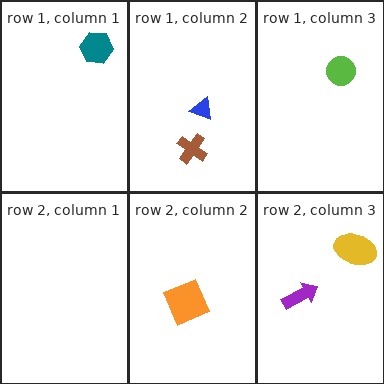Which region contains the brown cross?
The row 1, column 2 region.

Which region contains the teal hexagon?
The row 1, column 1 region.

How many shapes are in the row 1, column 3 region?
1.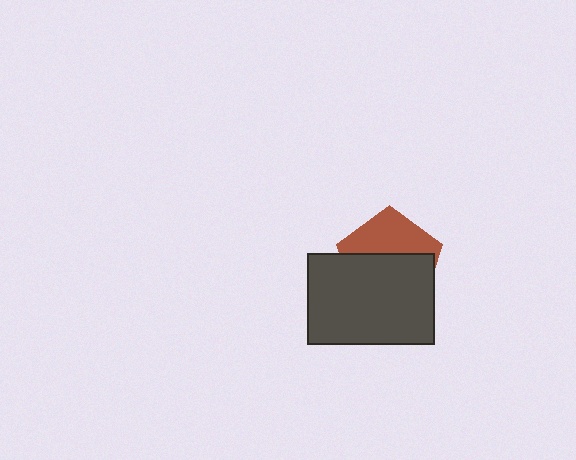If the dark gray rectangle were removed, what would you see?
You would see the complete brown pentagon.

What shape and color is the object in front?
The object in front is a dark gray rectangle.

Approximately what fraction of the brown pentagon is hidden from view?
Roughly 59% of the brown pentagon is hidden behind the dark gray rectangle.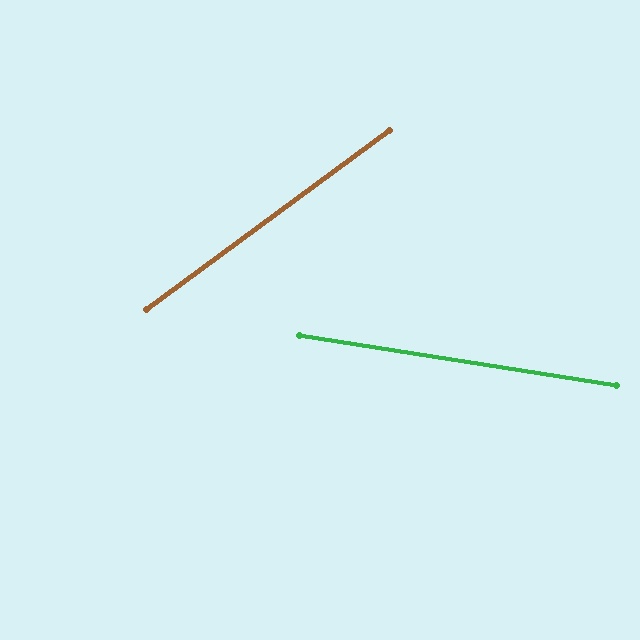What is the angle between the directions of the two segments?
Approximately 45 degrees.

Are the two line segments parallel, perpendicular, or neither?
Neither parallel nor perpendicular — they differ by about 45°.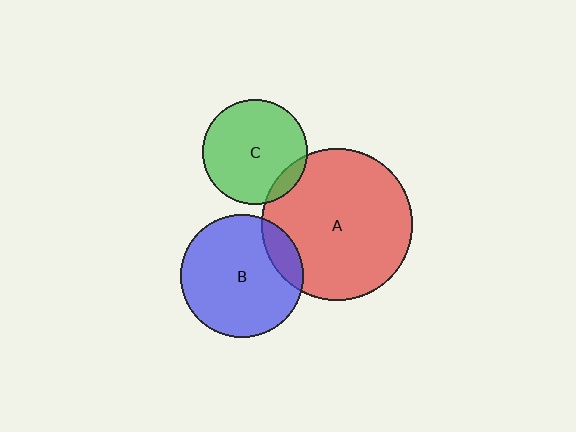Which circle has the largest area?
Circle A (red).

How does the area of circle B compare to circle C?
Approximately 1.4 times.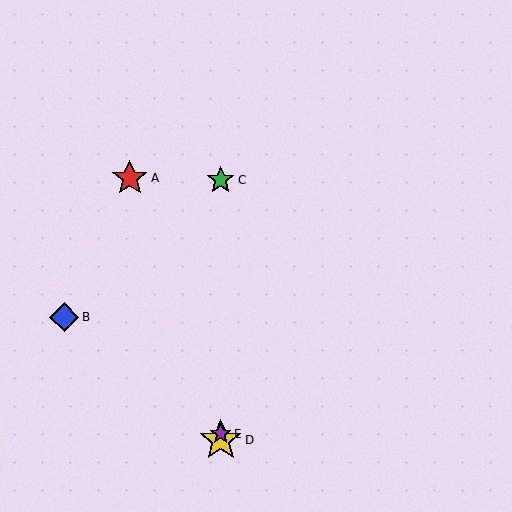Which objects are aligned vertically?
Objects C, D, E are aligned vertically.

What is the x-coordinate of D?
Object D is at x≈221.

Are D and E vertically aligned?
Yes, both are at x≈221.